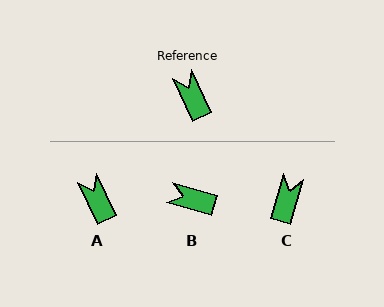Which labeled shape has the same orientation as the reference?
A.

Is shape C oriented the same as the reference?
No, it is off by about 41 degrees.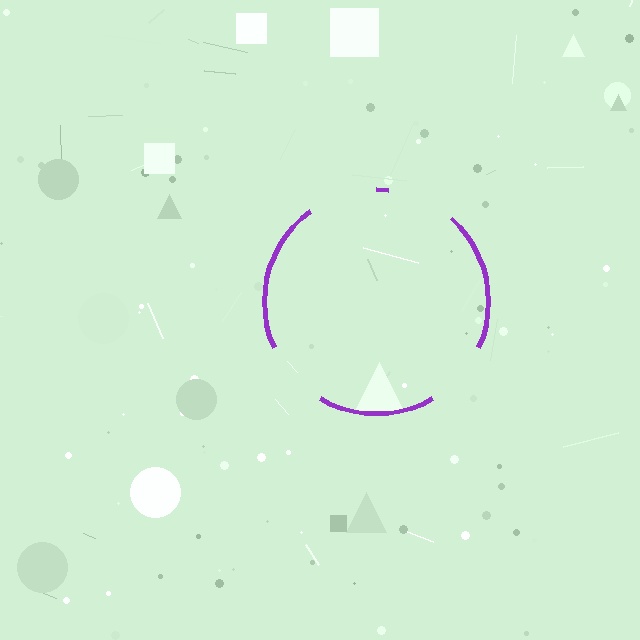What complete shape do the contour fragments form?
The contour fragments form a circle.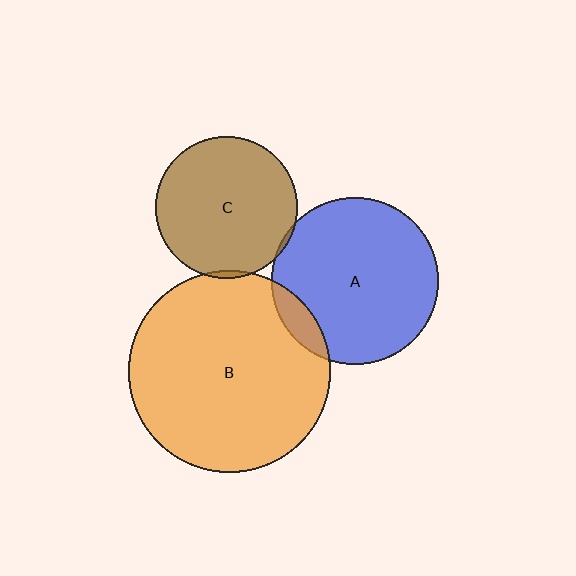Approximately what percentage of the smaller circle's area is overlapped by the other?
Approximately 5%.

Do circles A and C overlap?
Yes.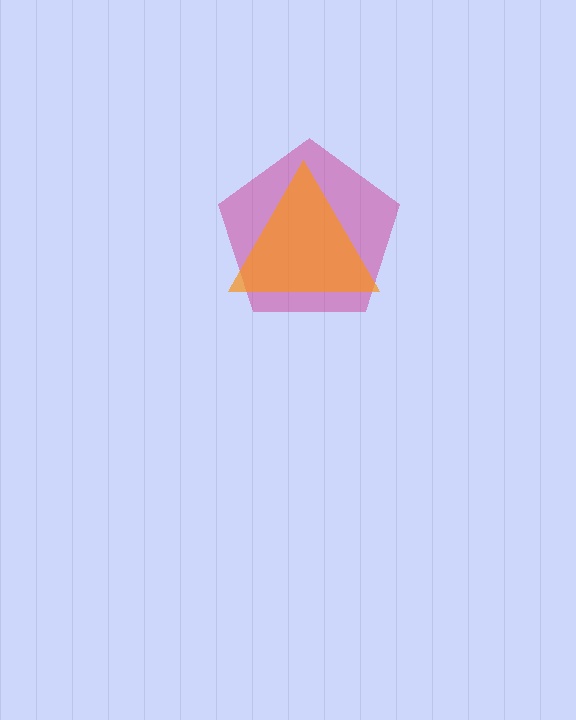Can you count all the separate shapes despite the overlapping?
Yes, there are 2 separate shapes.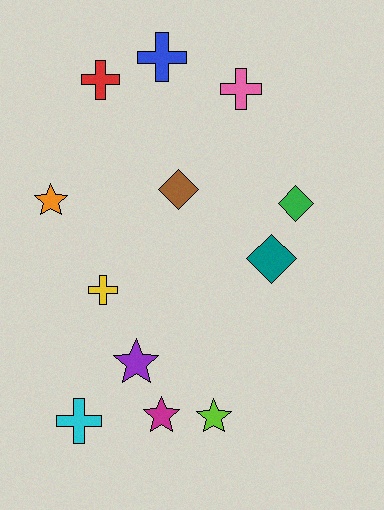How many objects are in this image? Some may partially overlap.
There are 12 objects.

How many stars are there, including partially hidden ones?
There are 4 stars.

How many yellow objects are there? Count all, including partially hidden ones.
There is 1 yellow object.